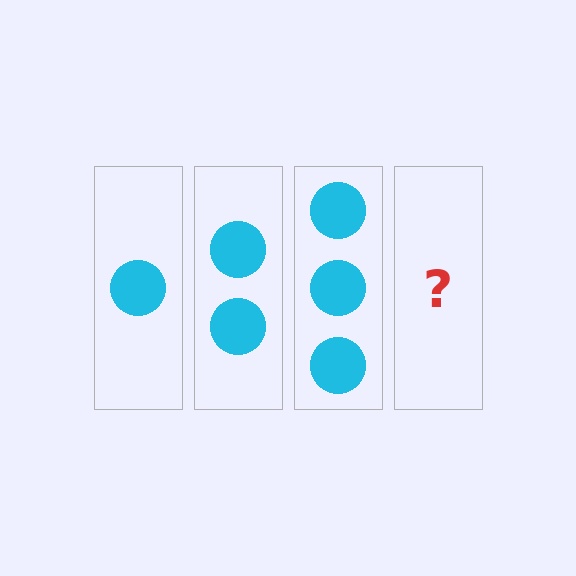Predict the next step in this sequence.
The next step is 4 circles.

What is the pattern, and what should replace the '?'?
The pattern is that each step adds one more circle. The '?' should be 4 circles.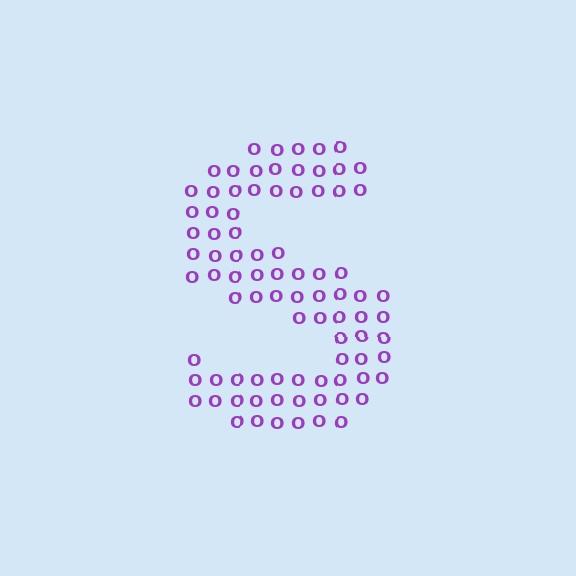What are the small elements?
The small elements are letter O's.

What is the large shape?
The large shape is the letter S.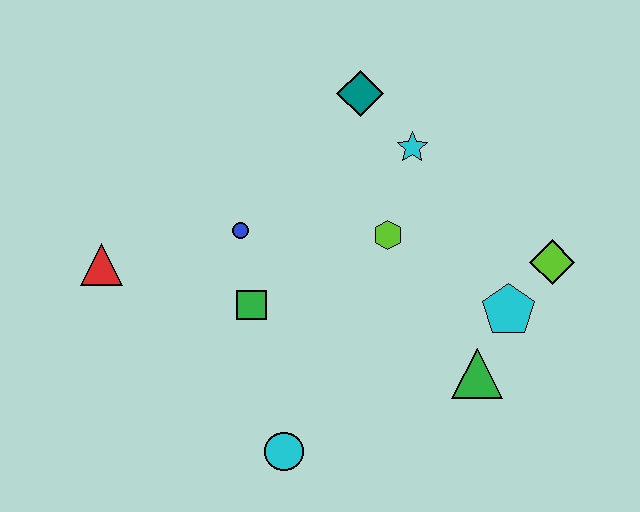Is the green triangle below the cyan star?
Yes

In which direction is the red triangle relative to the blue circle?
The red triangle is to the left of the blue circle.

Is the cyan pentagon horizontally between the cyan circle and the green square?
No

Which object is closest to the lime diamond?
The cyan pentagon is closest to the lime diamond.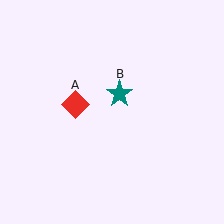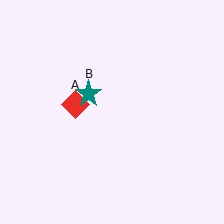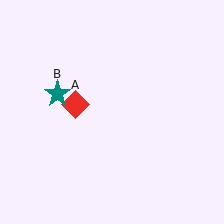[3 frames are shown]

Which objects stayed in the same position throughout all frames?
Red diamond (object A) remained stationary.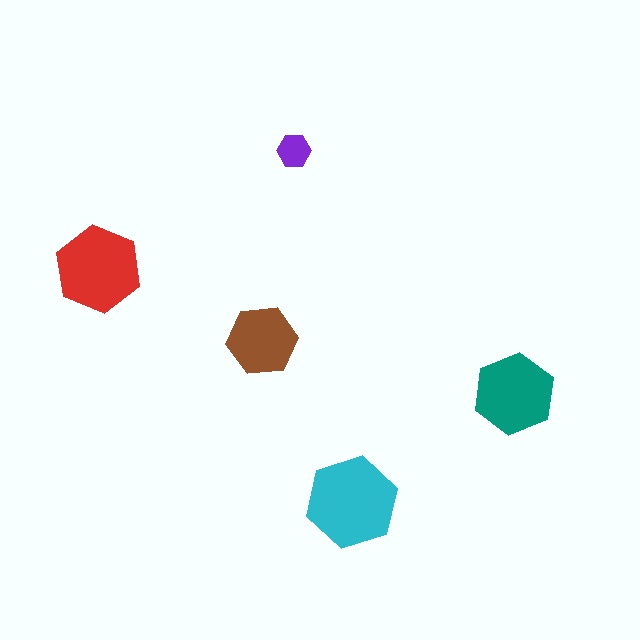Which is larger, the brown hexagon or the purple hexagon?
The brown one.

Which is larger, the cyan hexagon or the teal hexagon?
The cyan one.